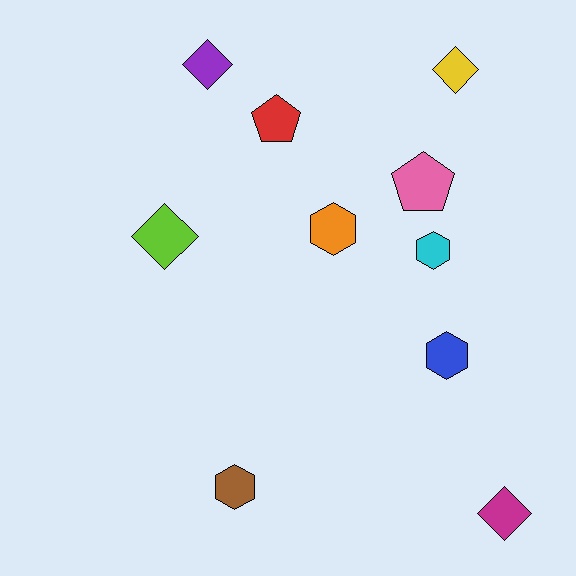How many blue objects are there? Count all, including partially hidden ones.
There is 1 blue object.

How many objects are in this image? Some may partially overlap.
There are 10 objects.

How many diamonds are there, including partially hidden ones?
There are 4 diamonds.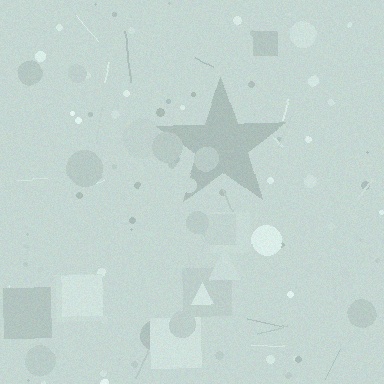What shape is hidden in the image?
A star is hidden in the image.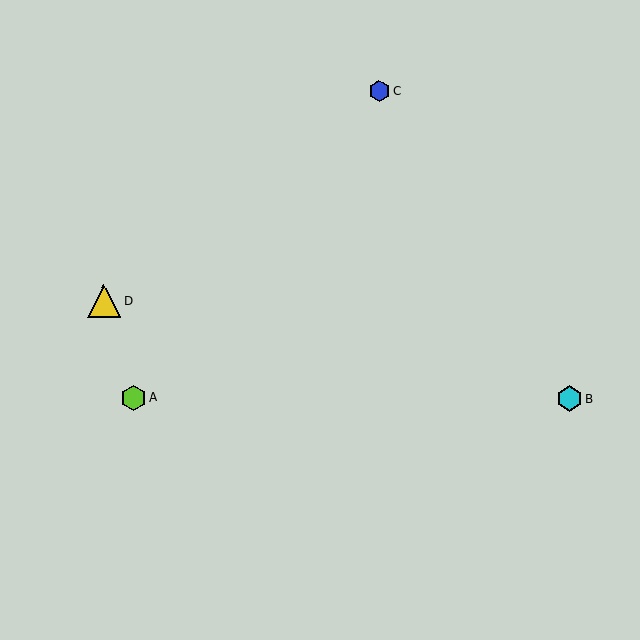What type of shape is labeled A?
Shape A is a lime hexagon.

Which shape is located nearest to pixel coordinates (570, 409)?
The cyan hexagon (labeled B) at (570, 399) is nearest to that location.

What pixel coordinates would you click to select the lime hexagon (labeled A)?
Click at (134, 398) to select the lime hexagon A.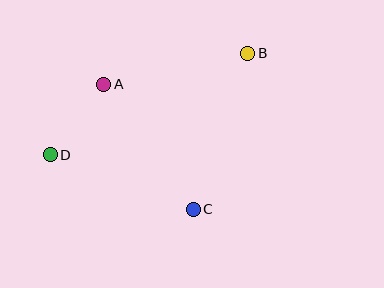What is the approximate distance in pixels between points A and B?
The distance between A and B is approximately 148 pixels.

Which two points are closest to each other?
Points A and D are closest to each other.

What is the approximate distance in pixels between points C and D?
The distance between C and D is approximately 153 pixels.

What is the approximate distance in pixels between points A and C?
The distance between A and C is approximately 154 pixels.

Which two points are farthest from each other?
Points B and D are farthest from each other.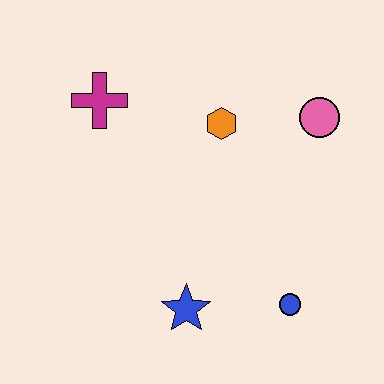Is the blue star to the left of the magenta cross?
No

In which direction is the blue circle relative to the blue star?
The blue circle is to the right of the blue star.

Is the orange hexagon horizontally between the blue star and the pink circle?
Yes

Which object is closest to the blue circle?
The blue star is closest to the blue circle.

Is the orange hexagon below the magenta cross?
Yes